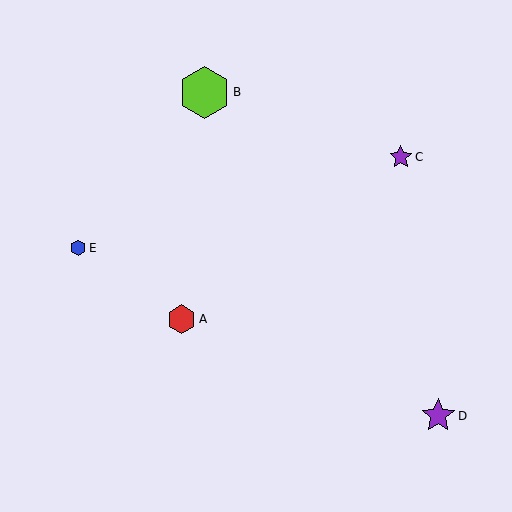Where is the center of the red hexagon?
The center of the red hexagon is at (182, 319).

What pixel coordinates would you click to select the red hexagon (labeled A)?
Click at (182, 319) to select the red hexagon A.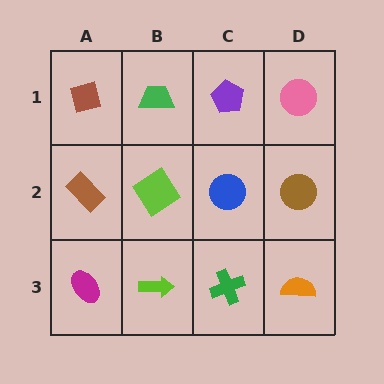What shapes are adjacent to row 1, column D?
A brown circle (row 2, column D), a purple pentagon (row 1, column C).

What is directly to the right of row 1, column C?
A pink circle.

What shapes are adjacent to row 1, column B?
A lime diamond (row 2, column B), a brown diamond (row 1, column A), a purple pentagon (row 1, column C).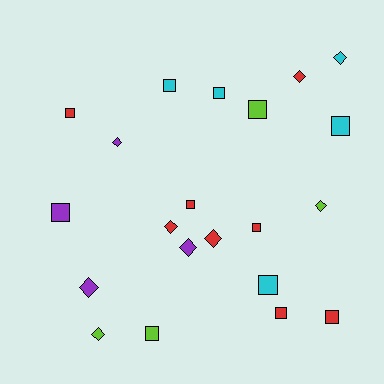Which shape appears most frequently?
Square, with 12 objects.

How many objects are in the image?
There are 21 objects.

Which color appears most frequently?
Red, with 8 objects.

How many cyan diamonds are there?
There is 1 cyan diamond.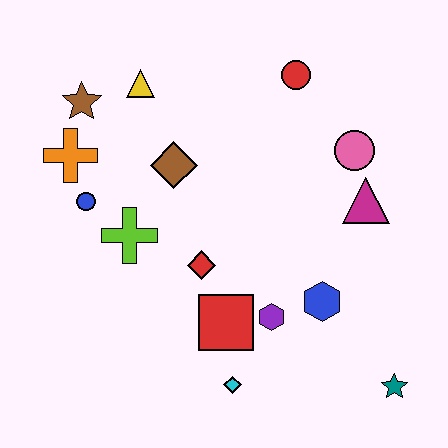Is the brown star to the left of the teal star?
Yes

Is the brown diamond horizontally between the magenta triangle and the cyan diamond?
No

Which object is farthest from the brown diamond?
The teal star is farthest from the brown diamond.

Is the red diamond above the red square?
Yes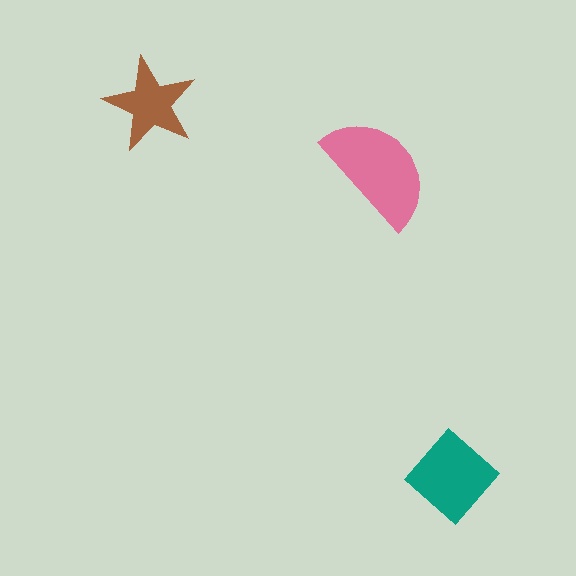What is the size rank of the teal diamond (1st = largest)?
2nd.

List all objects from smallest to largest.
The brown star, the teal diamond, the pink semicircle.